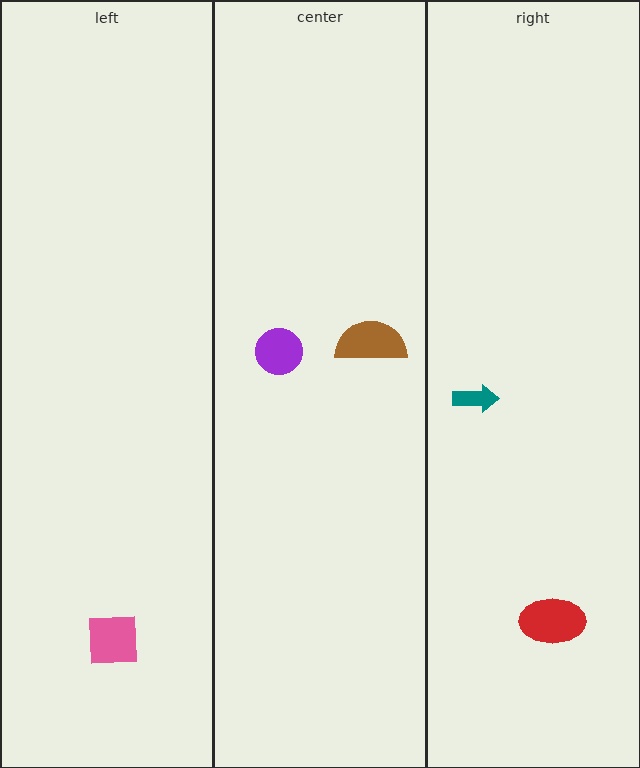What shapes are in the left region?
The pink square.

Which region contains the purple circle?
The center region.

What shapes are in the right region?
The red ellipse, the teal arrow.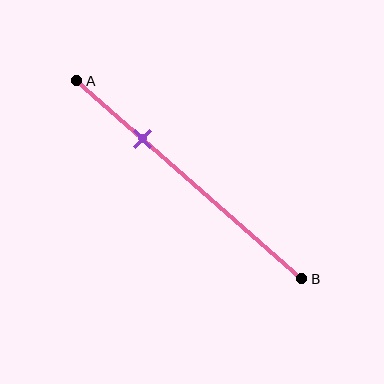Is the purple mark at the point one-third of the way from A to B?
No, the mark is at about 30% from A, not at the 33% one-third point.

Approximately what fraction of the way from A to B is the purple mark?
The purple mark is approximately 30% of the way from A to B.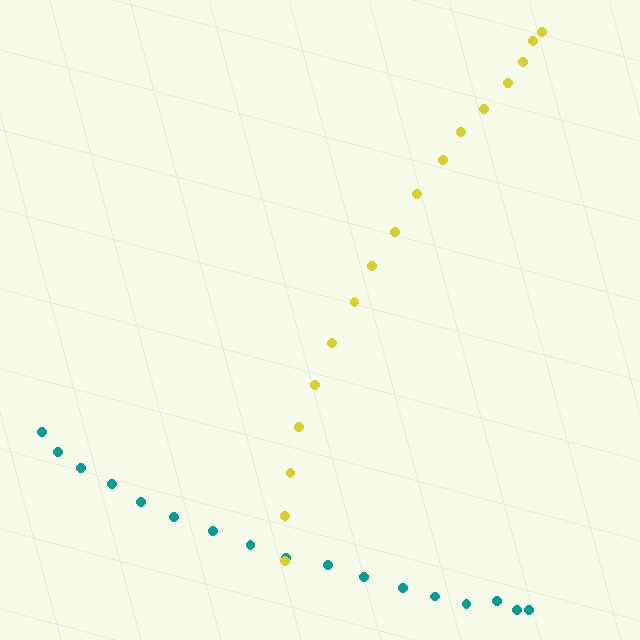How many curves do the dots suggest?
There are 2 distinct paths.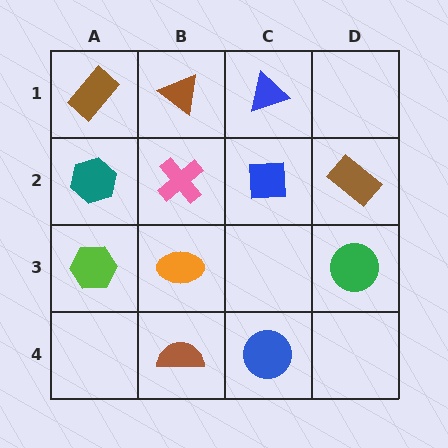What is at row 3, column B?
An orange ellipse.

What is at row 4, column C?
A blue circle.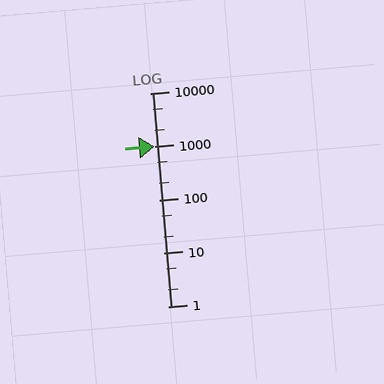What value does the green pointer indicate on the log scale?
The pointer indicates approximately 1000.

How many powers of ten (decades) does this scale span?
The scale spans 4 decades, from 1 to 10000.